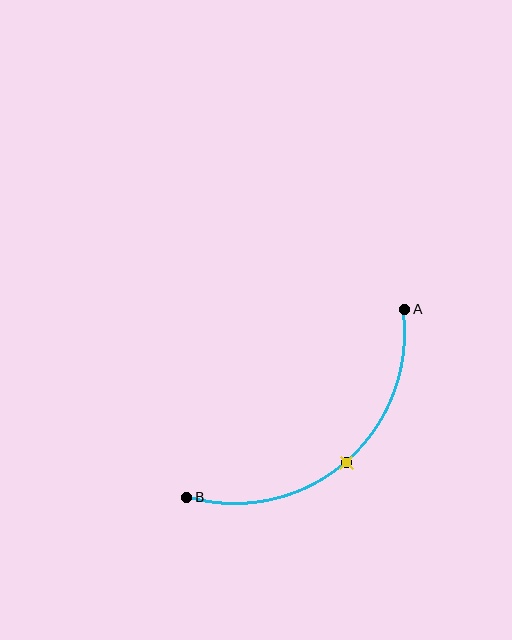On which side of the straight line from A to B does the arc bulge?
The arc bulges below and to the right of the straight line connecting A and B.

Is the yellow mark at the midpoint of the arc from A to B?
Yes. The yellow mark lies on the arc at equal arc-length from both A and B — it is the arc midpoint.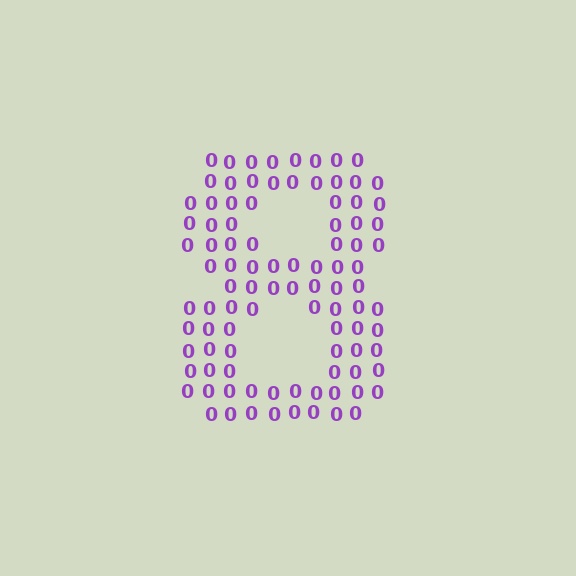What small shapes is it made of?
It is made of small digit 0's.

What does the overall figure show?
The overall figure shows the digit 8.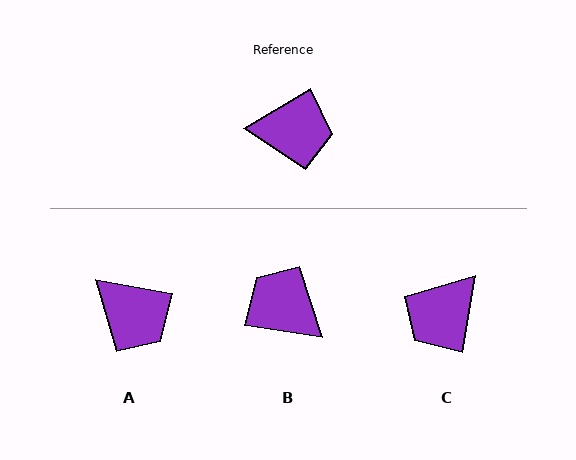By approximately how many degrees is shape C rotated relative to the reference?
Approximately 130 degrees clockwise.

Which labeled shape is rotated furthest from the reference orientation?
B, about 141 degrees away.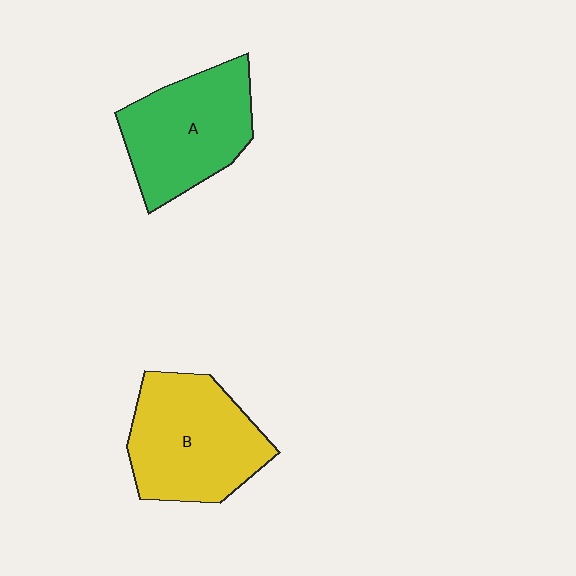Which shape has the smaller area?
Shape A (green).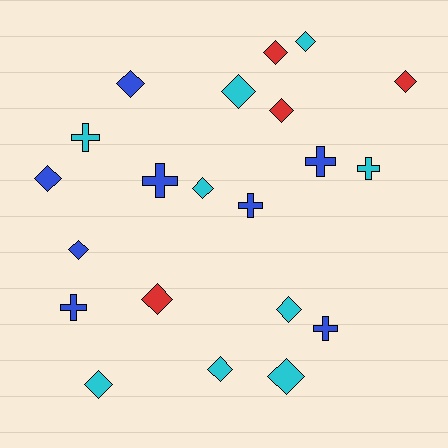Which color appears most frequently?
Cyan, with 9 objects.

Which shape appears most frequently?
Diamond, with 14 objects.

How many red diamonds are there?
There are 4 red diamonds.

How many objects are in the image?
There are 21 objects.